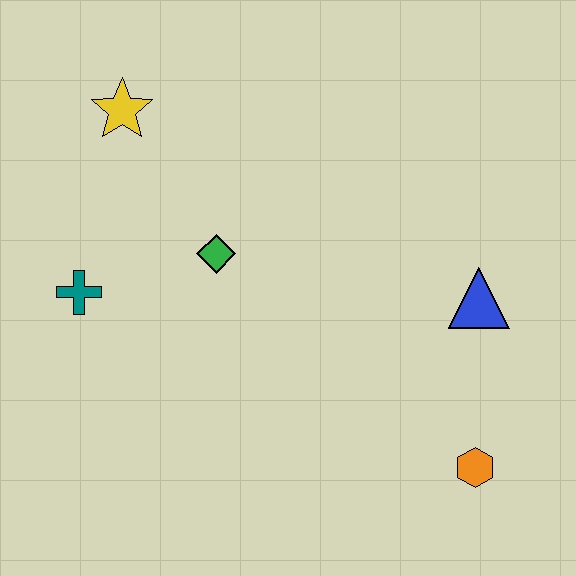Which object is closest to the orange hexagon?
The blue triangle is closest to the orange hexagon.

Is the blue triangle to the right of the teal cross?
Yes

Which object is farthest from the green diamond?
The orange hexagon is farthest from the green diamond.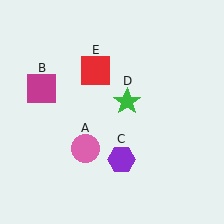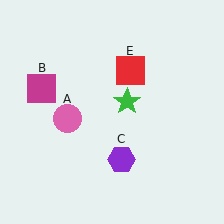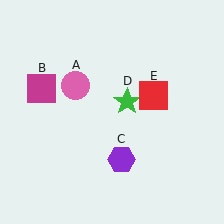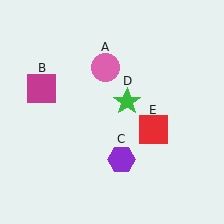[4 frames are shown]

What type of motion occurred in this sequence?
The pink circle (object A), red square (object E) rotated clockwise around the center of the scene.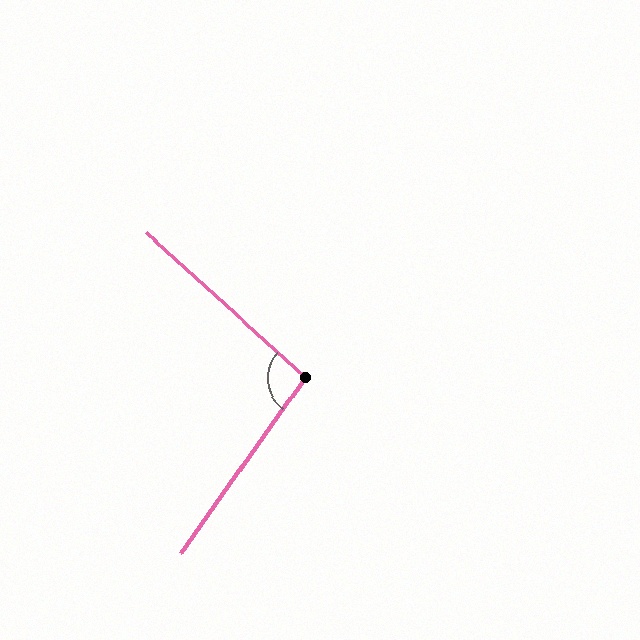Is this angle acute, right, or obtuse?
It is obtuse.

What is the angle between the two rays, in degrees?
Approximately 97 degrees.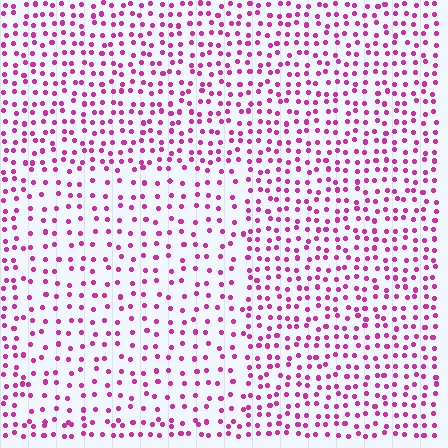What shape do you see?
I see a rectangle.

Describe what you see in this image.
The image contains small magenta elements arranged at two different densities. A rectangle-shaped region is visible where the elements are less densely packed than the surrounding area.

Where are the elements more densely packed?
The elements are more densely packed outside the rectangle boundary.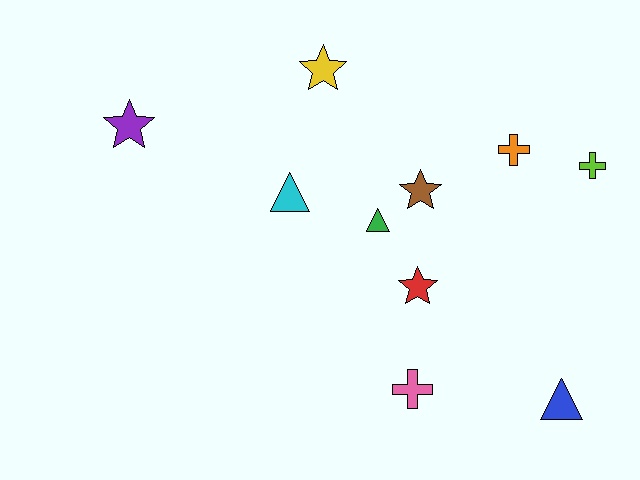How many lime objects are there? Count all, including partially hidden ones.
There is 1 lime object.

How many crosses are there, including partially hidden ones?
There are 3 crosses.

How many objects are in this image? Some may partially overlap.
There are 10 objects.